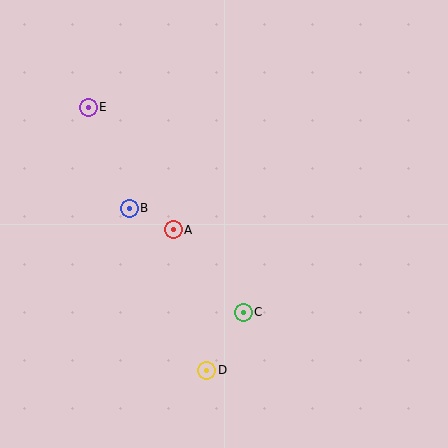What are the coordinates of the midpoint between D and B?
The midpoint between D and B is at (168, 289).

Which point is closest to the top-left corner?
Point E is closest to the top-left corner.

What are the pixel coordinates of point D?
Point D is at (207, 370).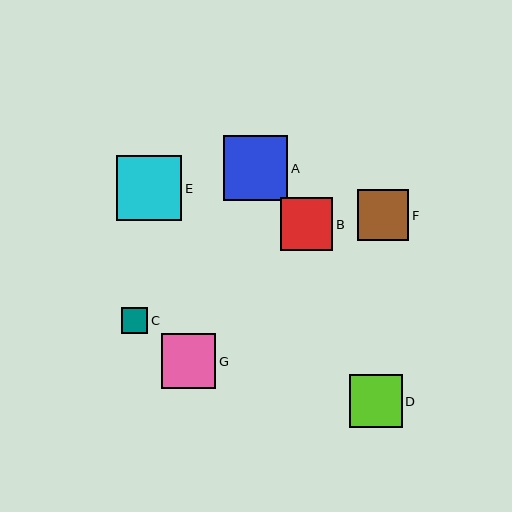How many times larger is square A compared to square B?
Square A is approximately 1.2 times the size of square B.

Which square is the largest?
Square E is the largest with a size of approximately 65 pixels.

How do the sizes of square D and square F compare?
Square D and square F are approximately the same size.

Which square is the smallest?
Square C is the smallest with a size of approximately 27 pixels.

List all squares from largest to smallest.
From largest to smallest: E, A, G, D, B, F, C.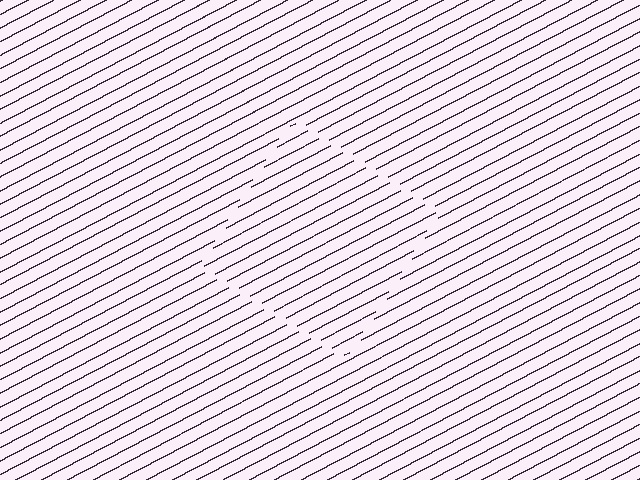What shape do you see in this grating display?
An illusory square. The interior of the shape contains the same grating, shifted by half a period — the contour is defined by the phase discontinuity where line-ends from the inner and outer gratings abut.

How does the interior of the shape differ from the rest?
The interior of the shape contains the same grating, shifted by half a period — the contour is defined by the phase discontinuity where line-ends from the inner and outer gratings abut.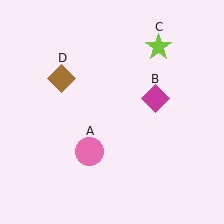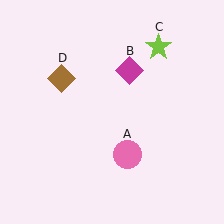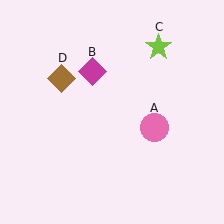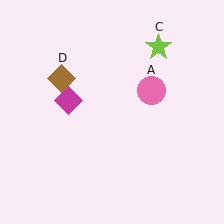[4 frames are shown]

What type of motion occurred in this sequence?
The pink circle (object A), magenta diamond (object B) rotated counterclockwise around the center of the scene.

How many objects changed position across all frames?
2 objects changed position: pink circle (object A), magenta diamond (object B).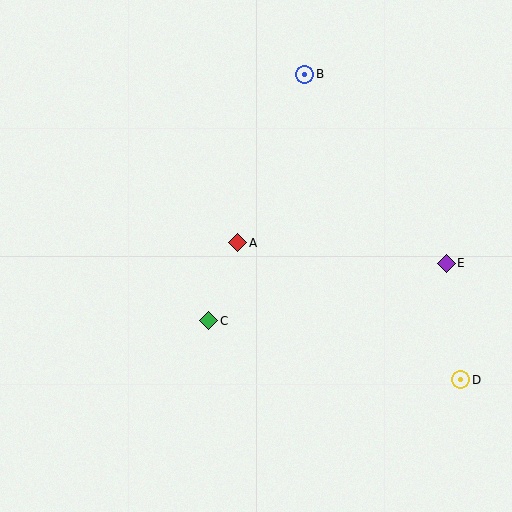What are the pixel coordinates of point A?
Point A is at (237, 243).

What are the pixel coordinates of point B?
Point B is at (305, 74).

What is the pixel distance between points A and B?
The distance between A and B is 181 pixels.